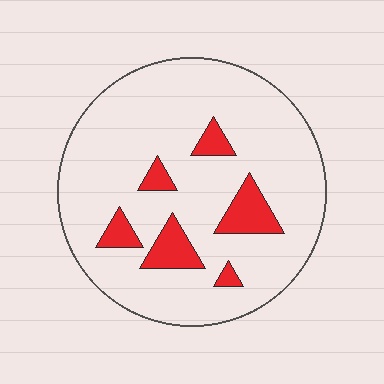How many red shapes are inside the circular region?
6.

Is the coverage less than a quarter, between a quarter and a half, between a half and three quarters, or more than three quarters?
Less than a quarter.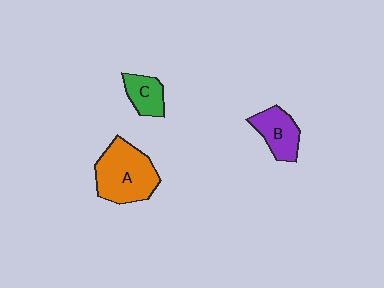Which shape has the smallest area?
Shape C (green).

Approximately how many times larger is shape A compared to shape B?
Approximately 1.8 times.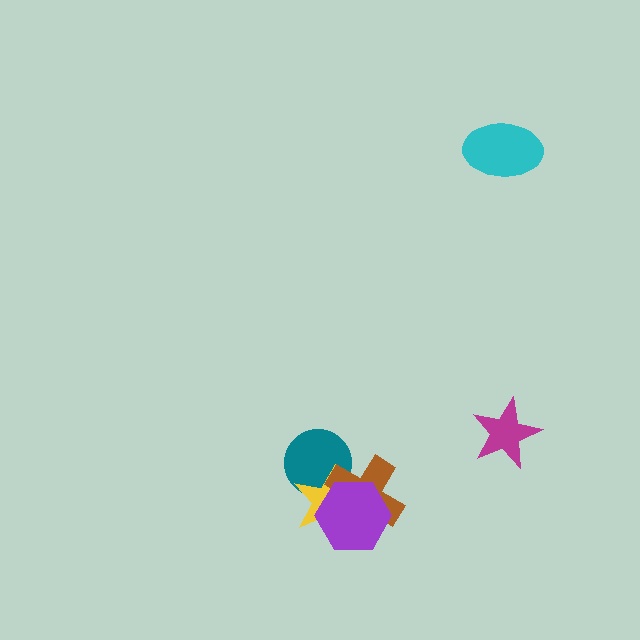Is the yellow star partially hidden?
Yes, it is partially covered by another shape.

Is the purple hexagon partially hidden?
No, no other shape covers it.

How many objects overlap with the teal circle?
3 objects overlap with the teal circle.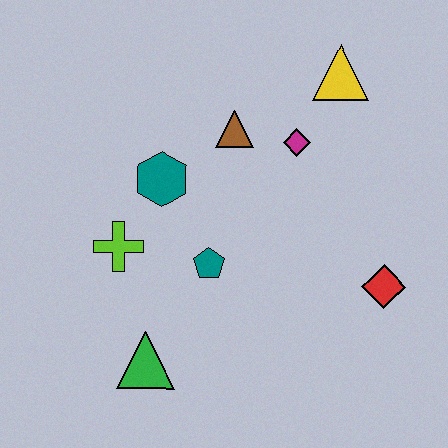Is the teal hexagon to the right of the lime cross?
Yes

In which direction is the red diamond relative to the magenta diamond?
The red diamond is below the magenta diamond.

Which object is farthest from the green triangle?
The yellow triangle is farthest from the green triangle.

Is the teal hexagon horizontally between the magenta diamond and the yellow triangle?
No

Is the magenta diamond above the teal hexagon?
Yes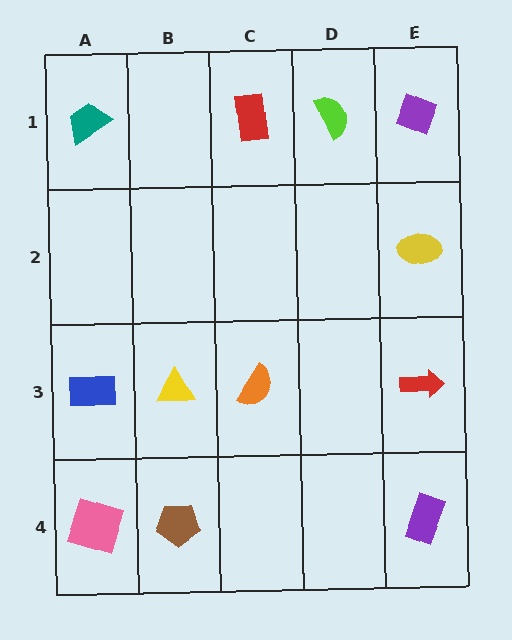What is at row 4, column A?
A pink square.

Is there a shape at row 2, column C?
No, that cell is empty.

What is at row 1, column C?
A red rectangle.